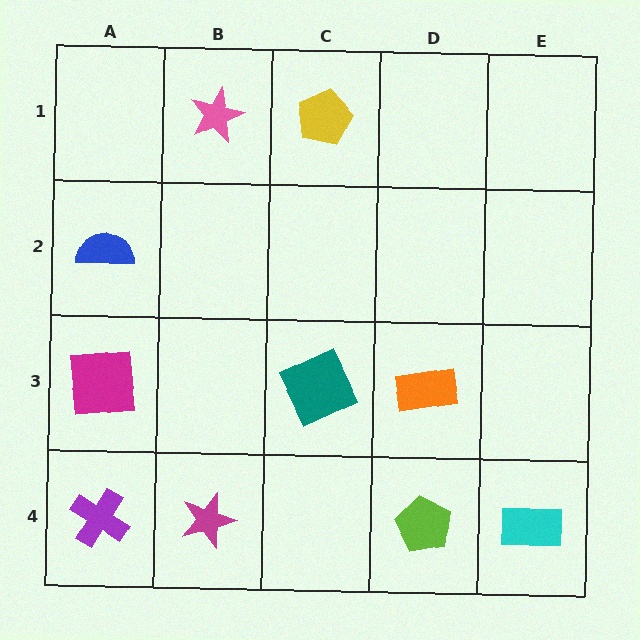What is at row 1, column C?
A yellow pentagon.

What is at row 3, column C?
A teal square.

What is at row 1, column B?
A pink star.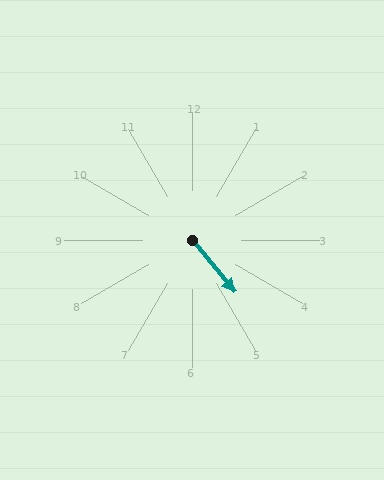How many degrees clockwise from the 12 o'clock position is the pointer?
Approximately 140 degrees.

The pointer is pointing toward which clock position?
Roughly 5 o'clock.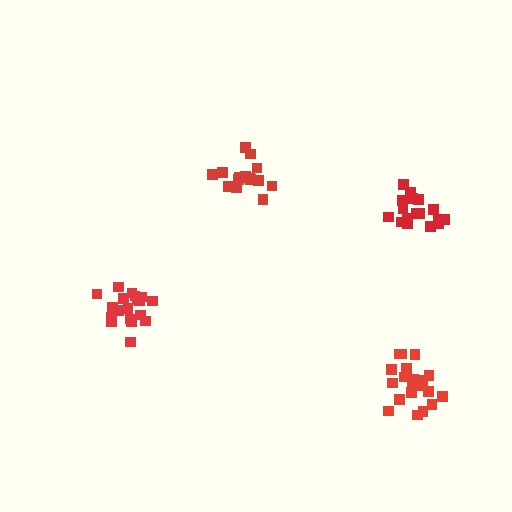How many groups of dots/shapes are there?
There are 4 groups.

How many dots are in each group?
Group 1: 17 dots, Group 2: 15 dots, Group 3: 19 dots, Group 4: 20 dots (71 total).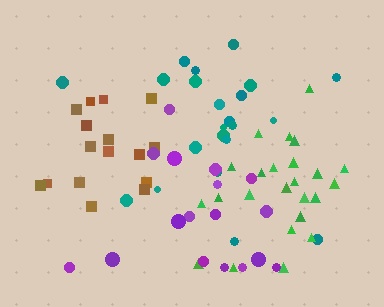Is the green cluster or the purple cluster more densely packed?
Green.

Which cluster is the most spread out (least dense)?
Purple.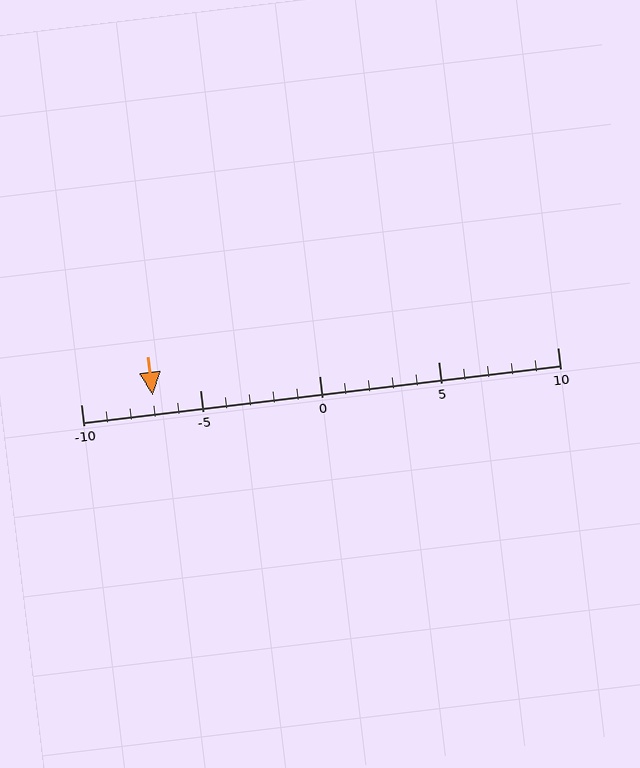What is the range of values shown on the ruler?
The ruler shows values from -10 to 10.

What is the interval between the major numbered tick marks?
The major tick marks are spaced 5 units apart.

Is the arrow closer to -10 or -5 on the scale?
The arrow is closer to -5.